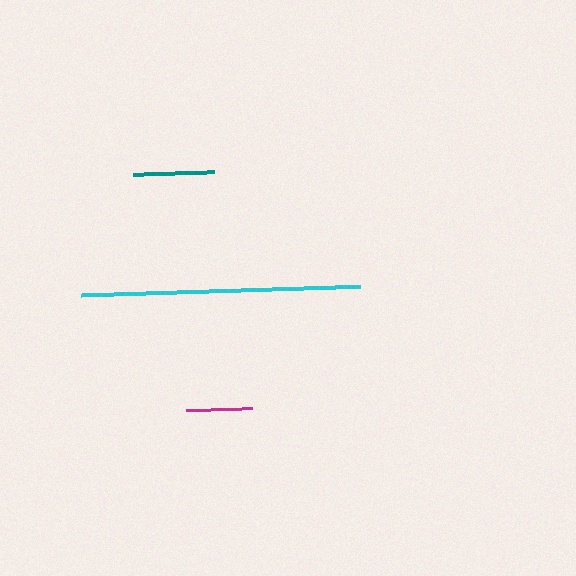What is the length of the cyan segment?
The cyan segment is approximately 279 pixels long.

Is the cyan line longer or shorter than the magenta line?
The cyan line is longer than the magenta line.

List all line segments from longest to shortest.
From longest to shortest: cyan, teal, magenta.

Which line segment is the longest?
The cyan line is the longest at approximately 279 pixels.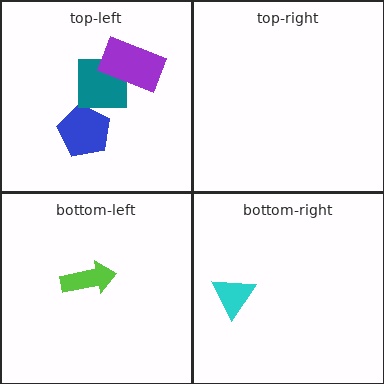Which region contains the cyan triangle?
The bottom-right region.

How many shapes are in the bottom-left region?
1.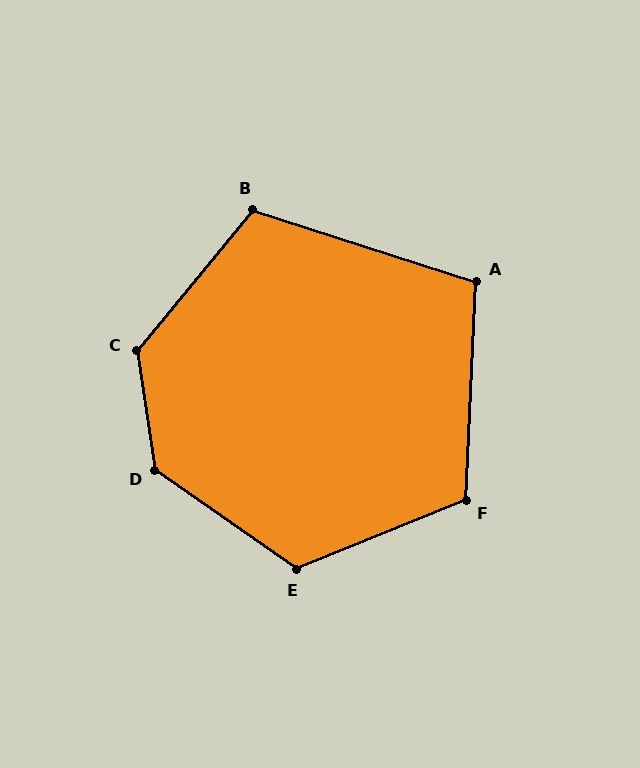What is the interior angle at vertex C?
Approximately 132 degrees (obtuse).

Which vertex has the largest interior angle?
D, at approximately 133 degrees.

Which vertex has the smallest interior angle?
A, at approximately 105 degrees.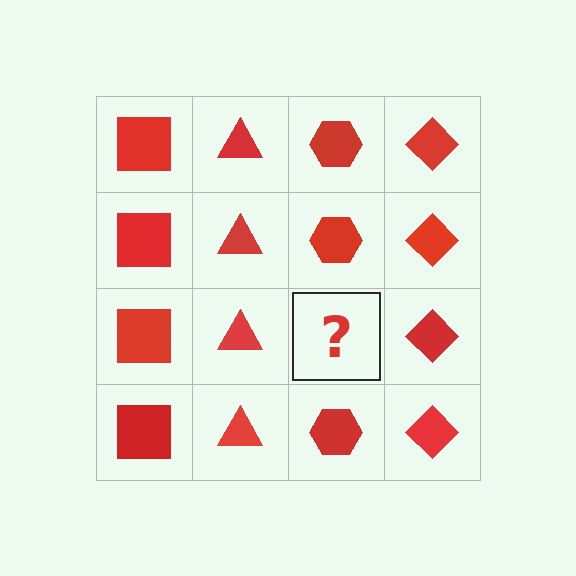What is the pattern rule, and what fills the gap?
The rule is that each column has a consistent shape. The gap should be filled with a red hexagon.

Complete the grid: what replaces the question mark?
The question mark should be replaced with a red hexagon.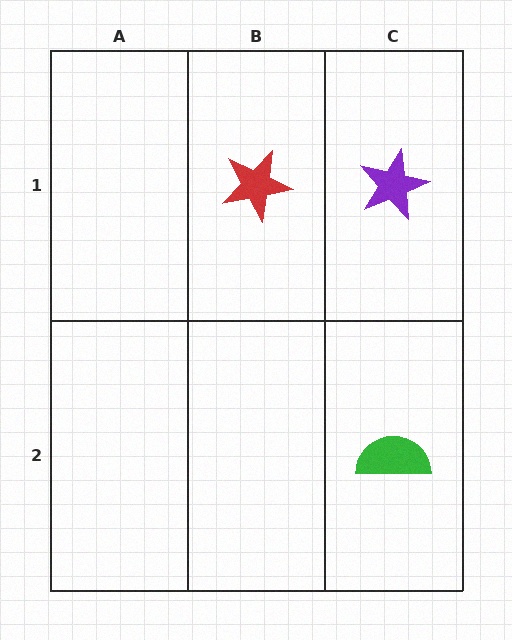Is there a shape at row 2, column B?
No, that cell is empty.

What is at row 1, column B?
A red star.